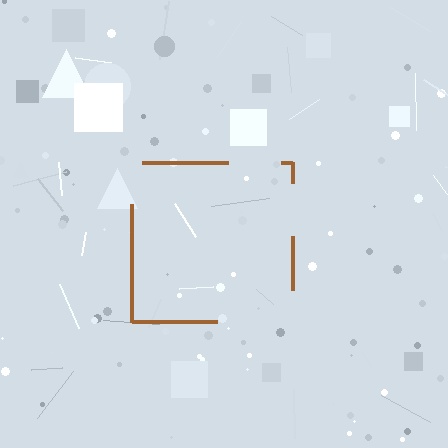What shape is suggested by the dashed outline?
The dashed outline suggests a square.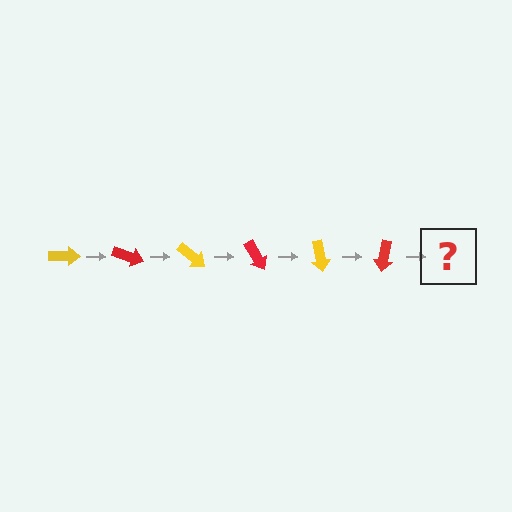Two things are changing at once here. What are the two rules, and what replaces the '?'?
The two rules are that it rotates 20 degrees each step and the color cycles through yellow and red. The '?' should be a yellow arrow, rotated 120 degrees from the start.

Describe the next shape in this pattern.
It should be a yellow arrow, rotated 120 degrees from the start.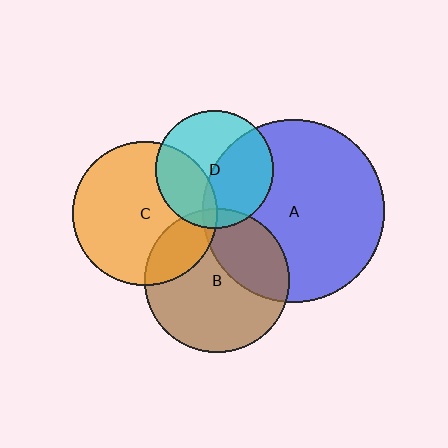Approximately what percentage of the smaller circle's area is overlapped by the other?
Approximately 5%.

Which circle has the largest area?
Circle A (blue).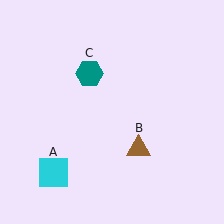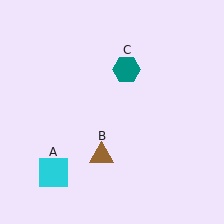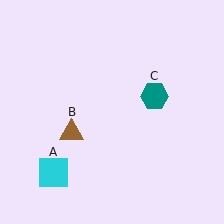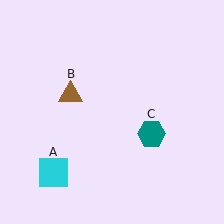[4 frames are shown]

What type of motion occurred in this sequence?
The brown triangle (object B), teal hexagon (object C) rotated clockwise around the center of the scene.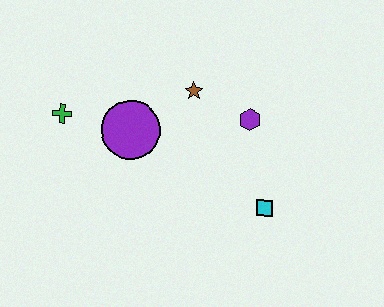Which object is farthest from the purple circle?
The cyan square is farthest from the purple circle.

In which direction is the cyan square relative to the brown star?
The cyan square is below the brown star.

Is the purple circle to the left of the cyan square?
Yes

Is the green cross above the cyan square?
Yes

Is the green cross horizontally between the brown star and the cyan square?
No